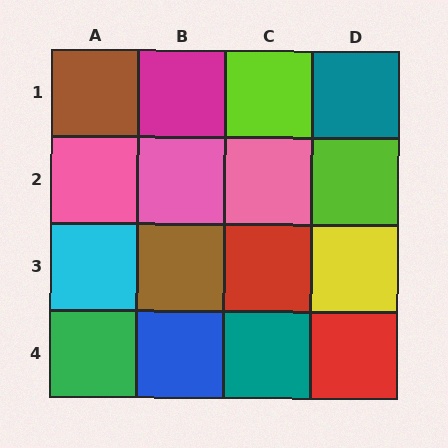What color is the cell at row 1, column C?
Lime.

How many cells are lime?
2 cells are lime.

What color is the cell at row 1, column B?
Magenta.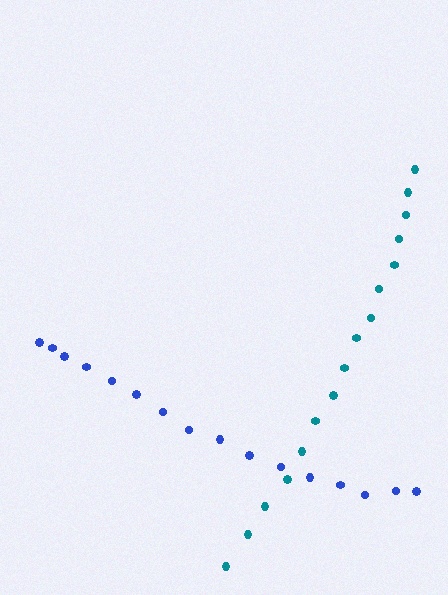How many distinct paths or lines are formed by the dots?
There are 2 distinct paths.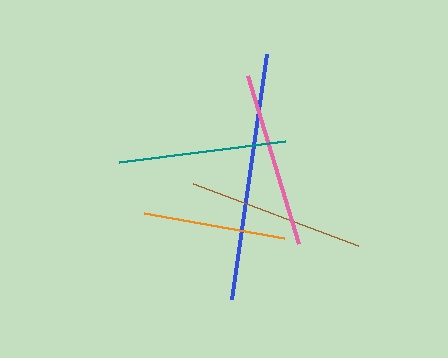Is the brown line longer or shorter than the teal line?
The brown line is longer than the teal line.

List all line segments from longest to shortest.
From longest to shortest: blue, brown, pink, teal, orange.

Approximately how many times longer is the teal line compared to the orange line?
The teal line is approximately 1.2 times the length of the orange line.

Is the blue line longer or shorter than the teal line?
The blue line is longer than the teal line.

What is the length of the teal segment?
The teal segment is approximately 167 pixels long.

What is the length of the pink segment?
The pink segment is approximately 175 pixels long.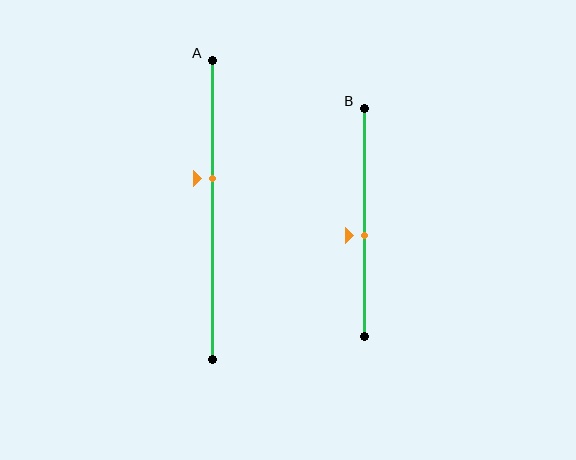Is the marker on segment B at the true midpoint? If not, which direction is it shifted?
No, the marker on segment B is shifted downward by about 5% of the segment length.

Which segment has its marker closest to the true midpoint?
Segment B has its marker closest to the true midpoint.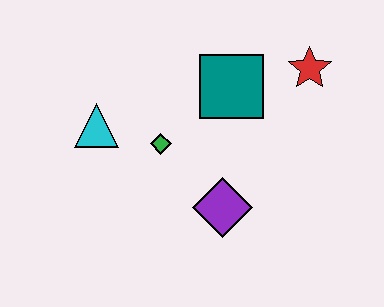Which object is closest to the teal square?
The red star is closest to the teal square.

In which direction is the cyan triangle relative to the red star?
The cyan triangle is to the left of the red star.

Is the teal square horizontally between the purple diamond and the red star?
Yes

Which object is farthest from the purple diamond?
The red star is farthest from the purple diamond.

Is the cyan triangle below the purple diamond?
No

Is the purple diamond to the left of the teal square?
Yes